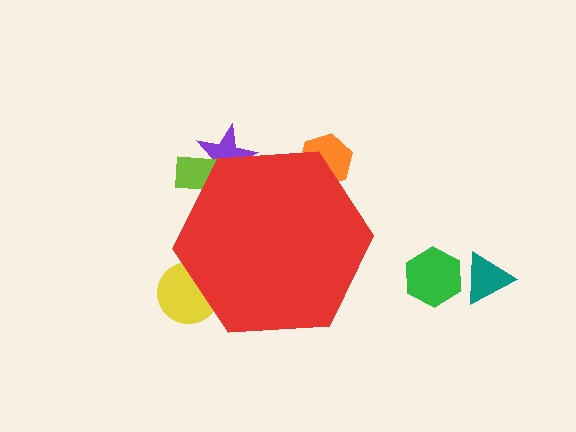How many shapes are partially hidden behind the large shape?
4 shapes are partially hidden.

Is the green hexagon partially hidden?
No, the green hexagon is fully visible.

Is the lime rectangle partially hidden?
Yes, the lime rectangle is partially hidden behind the red hexagon.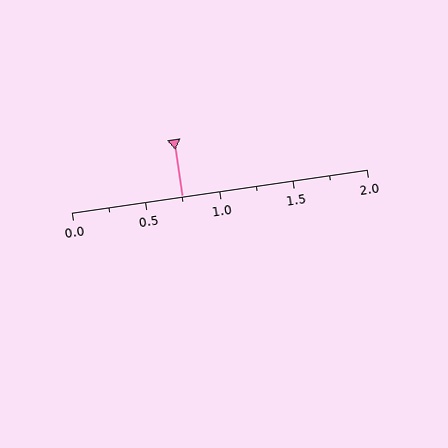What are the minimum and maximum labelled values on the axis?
The axis runs from 0.0 to 2.0.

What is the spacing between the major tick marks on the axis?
The major ticks are spaced 0.5 apart.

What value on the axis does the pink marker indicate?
The marker indicates approximately 0.75.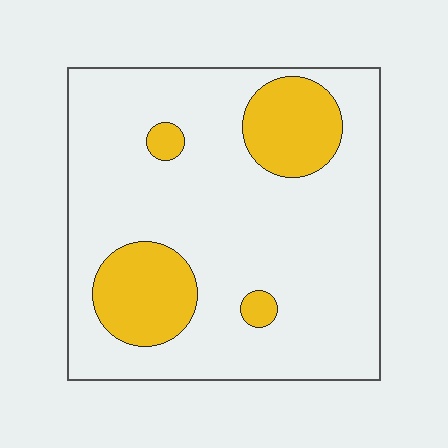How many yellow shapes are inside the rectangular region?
4.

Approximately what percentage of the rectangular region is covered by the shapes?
Approximately 20%.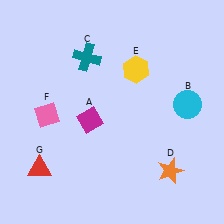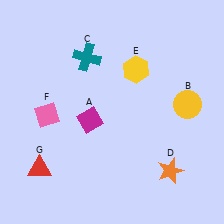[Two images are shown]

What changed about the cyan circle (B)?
In Image 1, B is cyan. In Image 2, it changed to yellow.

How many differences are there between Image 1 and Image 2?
There is 1 difference between the two images.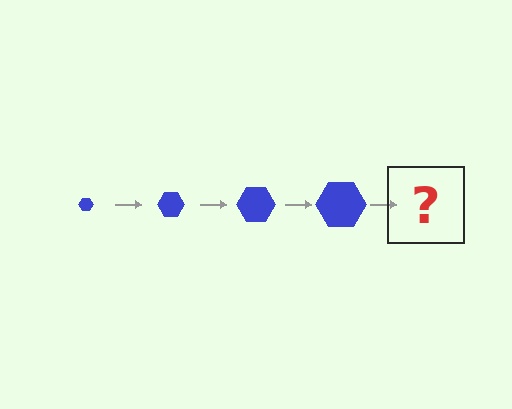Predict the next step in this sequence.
The next step is a blue hexagon, larger than the previous one.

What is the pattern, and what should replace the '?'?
The pattern is that the hexagon gets progressively larger each step. The '?' should be a blue hexagon, larger than the previous one.